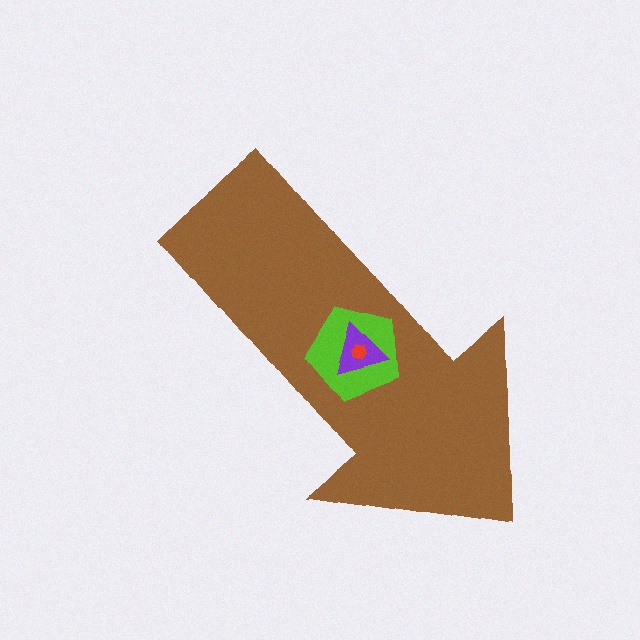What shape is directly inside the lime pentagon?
The purple triangle.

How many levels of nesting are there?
4.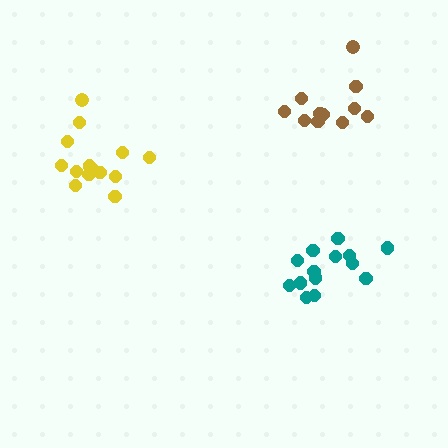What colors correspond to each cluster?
The clusters are colored: brown, teal, yellow.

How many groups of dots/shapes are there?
There are 3 groups.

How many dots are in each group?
Group 1: 11 dots, Group 2: 14 dots, Group 3: 14 dots (39 total).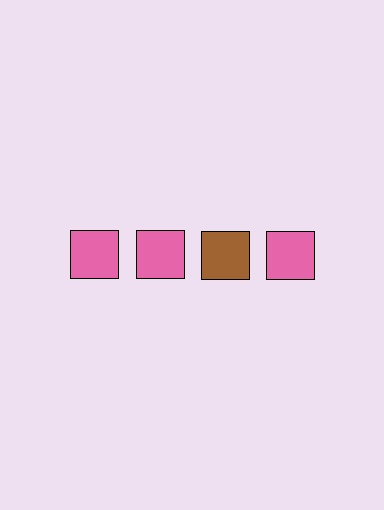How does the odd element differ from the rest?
It has a different color: brown instead of pink.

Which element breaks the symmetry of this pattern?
The brown square in the top row, center column breaks the symmetry. All other shapes are pink squares.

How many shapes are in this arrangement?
There are 4 shapes arranged in a grid pattern.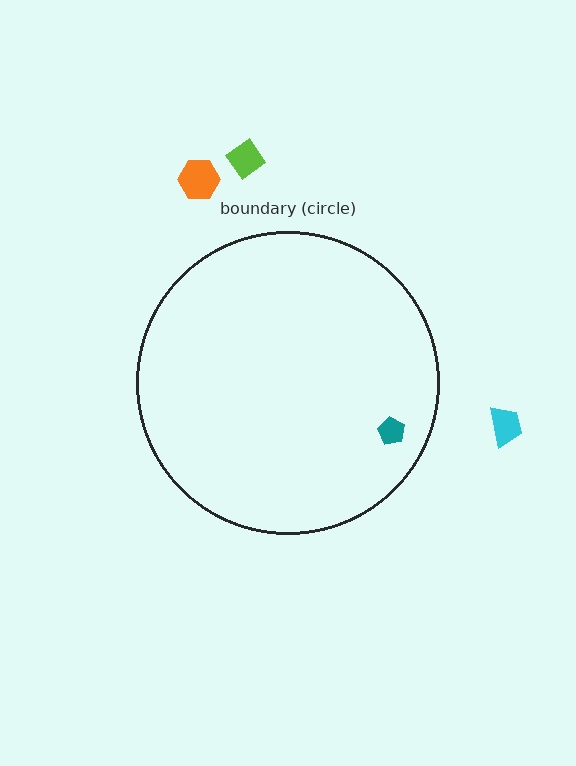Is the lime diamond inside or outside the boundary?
Outside.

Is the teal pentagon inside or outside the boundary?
Inside.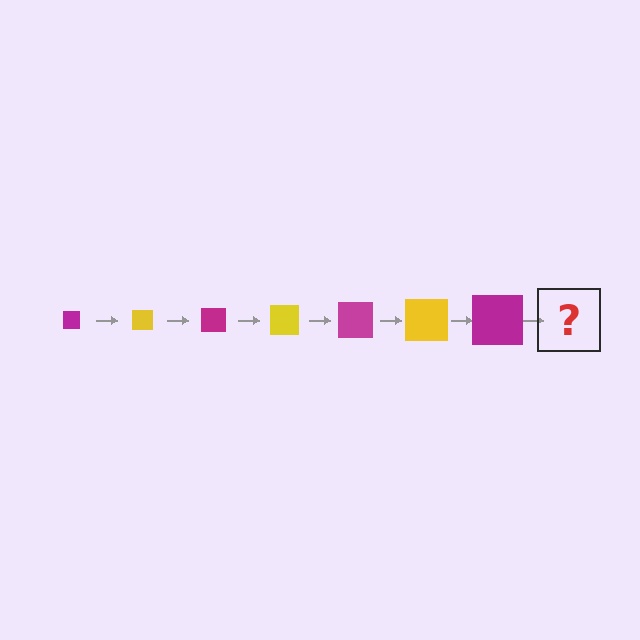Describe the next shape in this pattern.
It should be a yellow square, larger than the previous one.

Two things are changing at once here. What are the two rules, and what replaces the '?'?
The two rules are that the square grows larger each step and the color cycles through magenta and yellow. The '?' should be a yellow square, larger than the previous one.